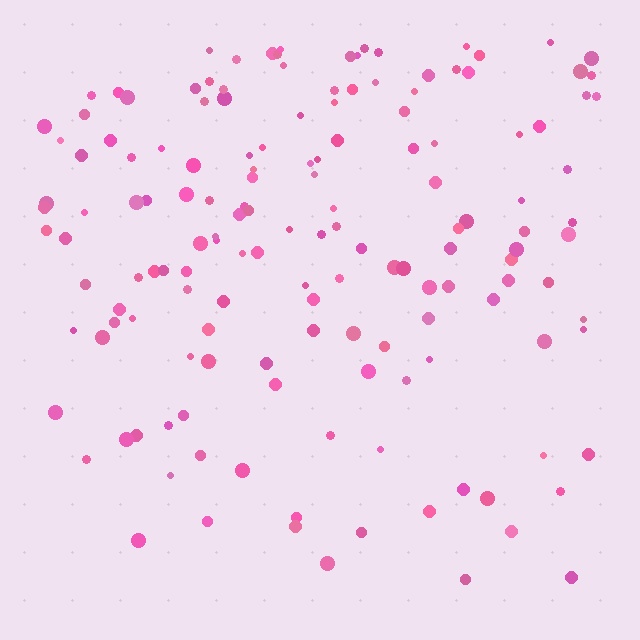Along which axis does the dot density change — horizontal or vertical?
Vertical.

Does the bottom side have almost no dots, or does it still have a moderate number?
Still a moderate number, just noticeably fewer than the top.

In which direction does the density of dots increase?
From bottom to top, with the top side densest.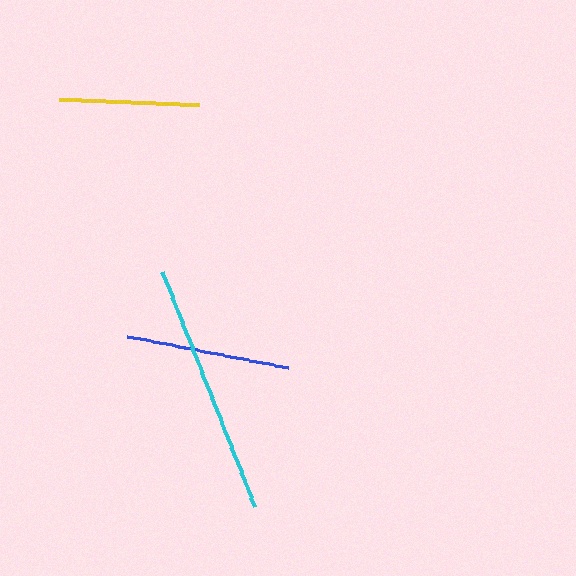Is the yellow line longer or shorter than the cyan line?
The cyan line is longer than the yellow line.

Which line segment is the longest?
The cyan line is the longest at approximately 252 pixels.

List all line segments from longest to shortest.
From longest to shortest: cyan, blue, yellow.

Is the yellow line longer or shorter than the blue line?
The blue line is longer than the yellow line.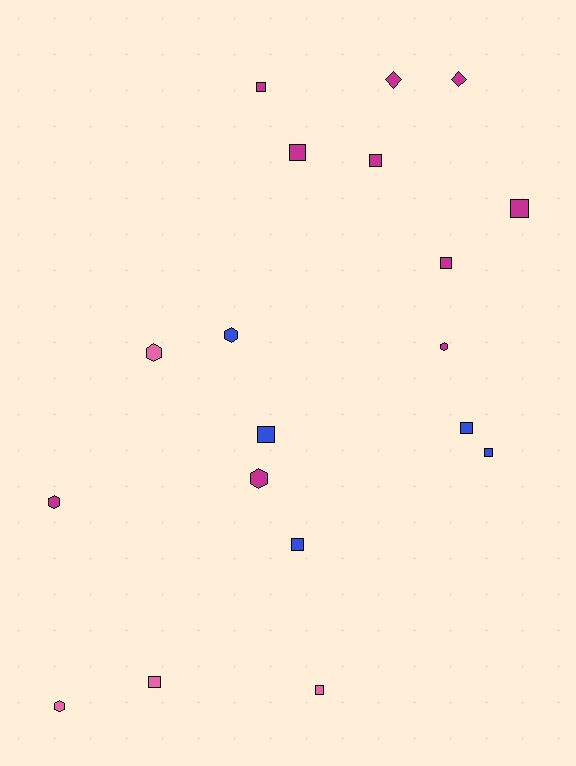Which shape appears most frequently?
Square, with 11 objects.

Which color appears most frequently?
Magenta, with 10 objects.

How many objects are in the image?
There are 19 objects.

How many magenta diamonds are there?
There are 2 magenta diamonds.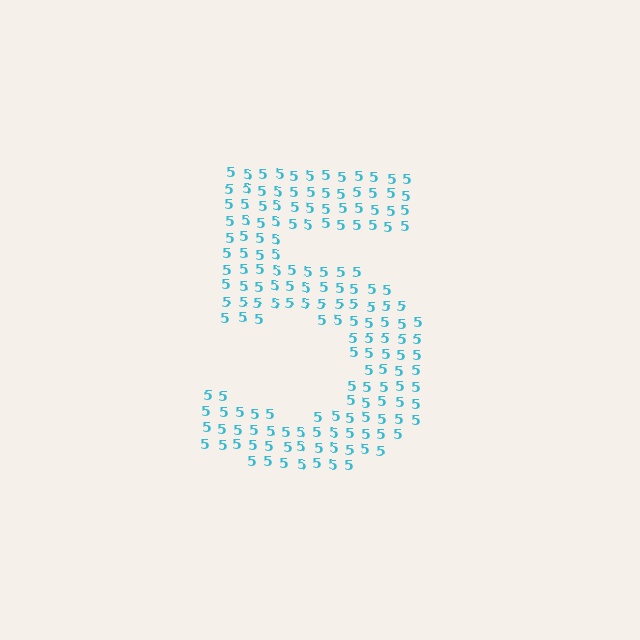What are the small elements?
The small elements are digit 5's.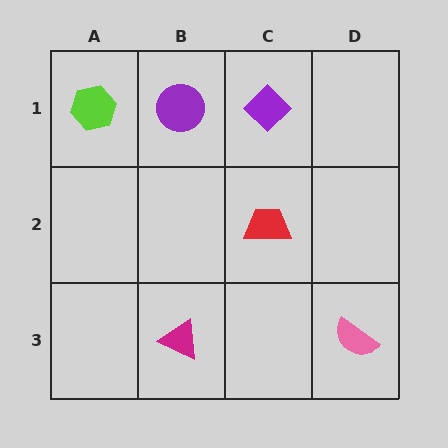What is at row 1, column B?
A purple circle.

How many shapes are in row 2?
1 shape.